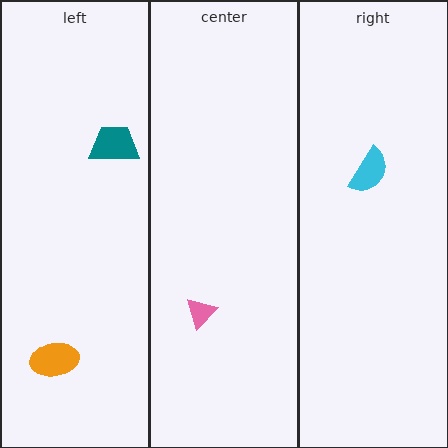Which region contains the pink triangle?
The center region.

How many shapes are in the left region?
2.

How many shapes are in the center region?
1.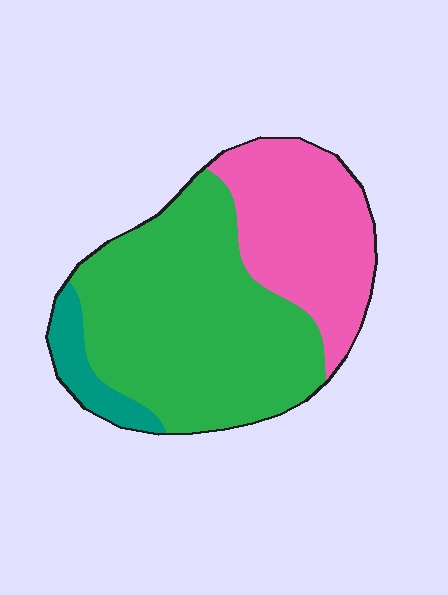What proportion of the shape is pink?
Pink takes up between a sixth and a third of the shape.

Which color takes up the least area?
Teal, at roughly 10%.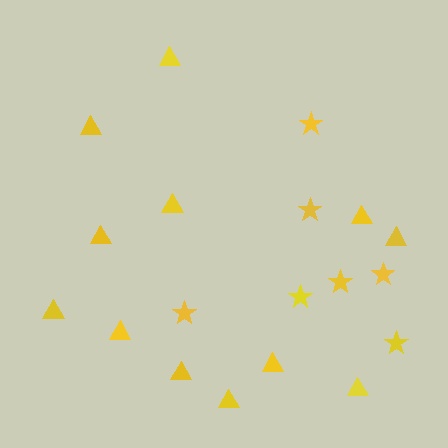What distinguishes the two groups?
There are 2 groups: one group of stars (7) and one group of triangles (12).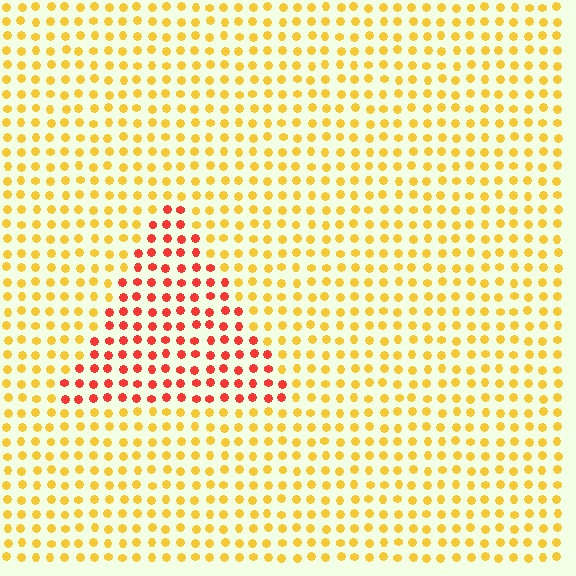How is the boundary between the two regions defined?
The boundary is defined purely by a slight shift in hue (about 45 degrees). Spacing, size, and orientation are identical on both sides.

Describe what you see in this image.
The image is filled with small yellow elements in a uniform arrangement. A triangle-shaped region is visible where the elements are tinted to a slightly different hue, forming a subtle color boundary.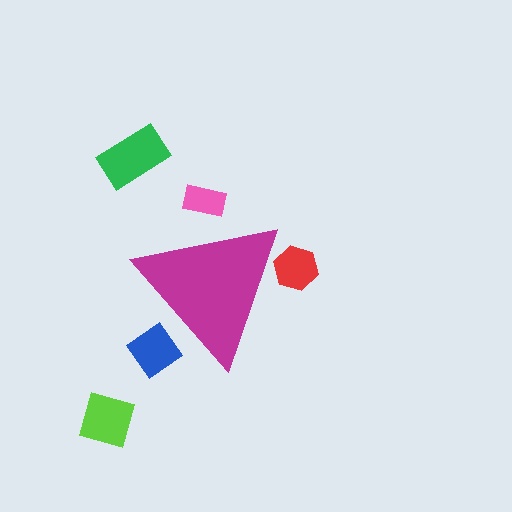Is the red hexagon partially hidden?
Yes, the red hexagon is partially hidden behind the magenta triangle.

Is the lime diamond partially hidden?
No, the lime diamond is fully visible.